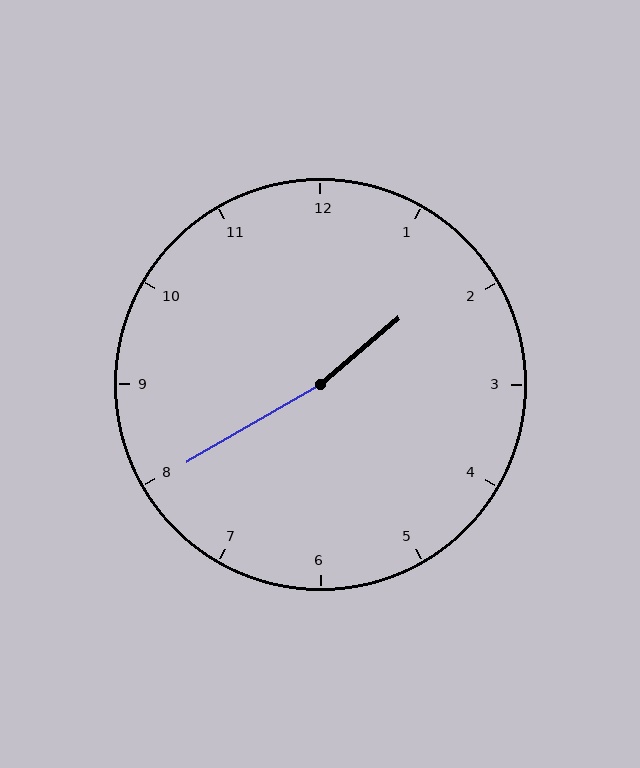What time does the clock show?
1:40.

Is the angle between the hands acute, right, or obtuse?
It is obtuse.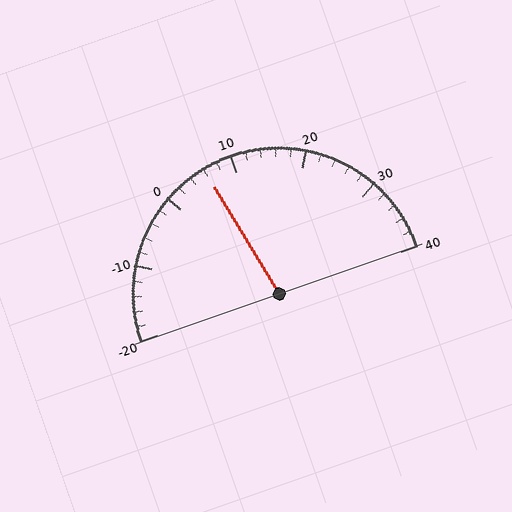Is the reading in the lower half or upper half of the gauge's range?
The reading is in the lower half of the range (-20 to 40).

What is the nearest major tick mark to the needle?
The nearest major tick mark is 10.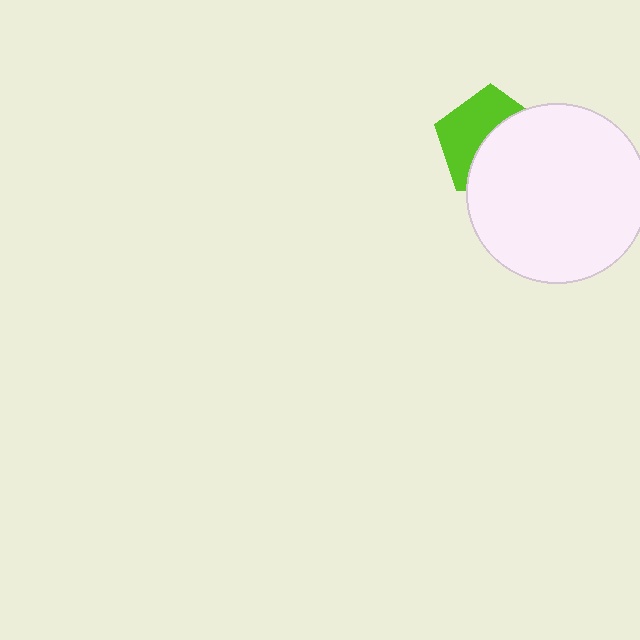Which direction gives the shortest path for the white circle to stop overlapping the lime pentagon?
Moving toward the lower-right gives the shortest separation.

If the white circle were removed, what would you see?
You would see the complete lime pentagon.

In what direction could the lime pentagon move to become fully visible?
The lime pentagon could move toward the upper-left. That would shift it out from behind the white circle entirely.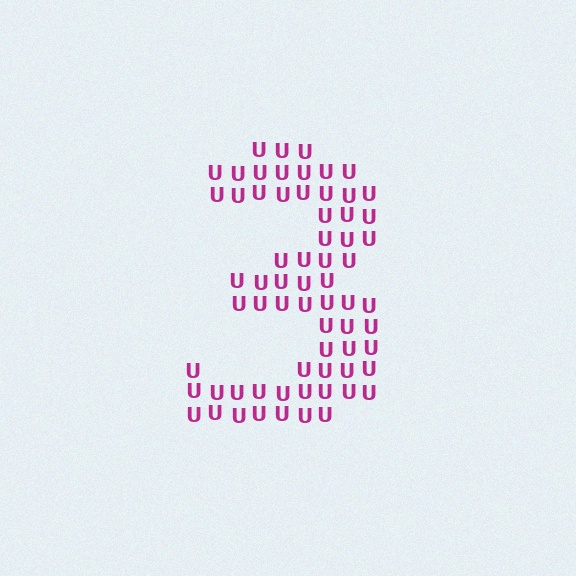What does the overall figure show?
The overall figure shows the digit 3.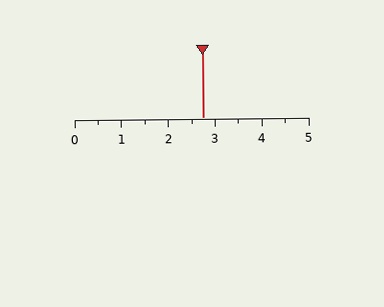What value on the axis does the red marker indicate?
The marker indicates approximately 2.8.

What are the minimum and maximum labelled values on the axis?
The axis runs from 0 to 5.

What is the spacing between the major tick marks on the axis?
The major ticks are spaced 1 apart.